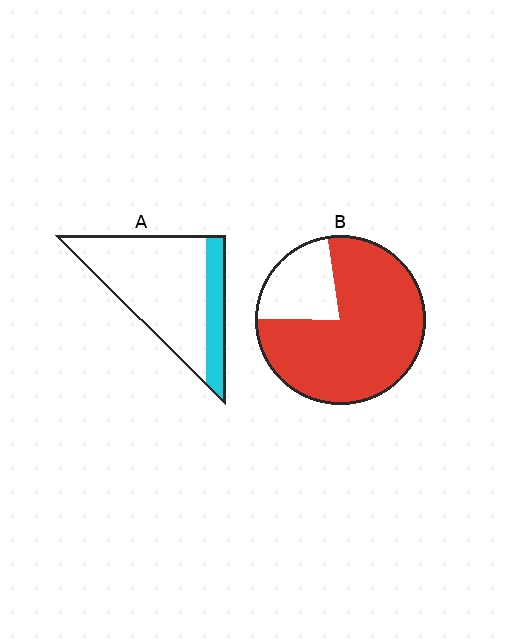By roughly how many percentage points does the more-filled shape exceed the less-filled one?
By roughly 55 percentage points (B over A).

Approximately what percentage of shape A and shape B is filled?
A is approximately 20% and B is approximately 80%.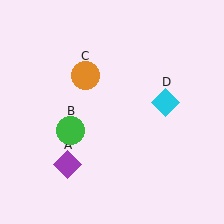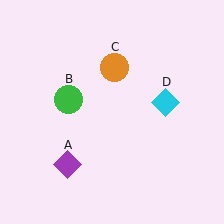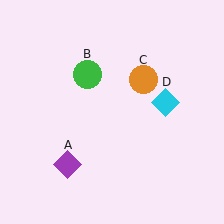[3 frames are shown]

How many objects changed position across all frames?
2 objects changed position: green circle (object B), orange circle (object C).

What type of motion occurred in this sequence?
The green circle (object B), orange circle (object C) rotated clockwise around the center of the scene.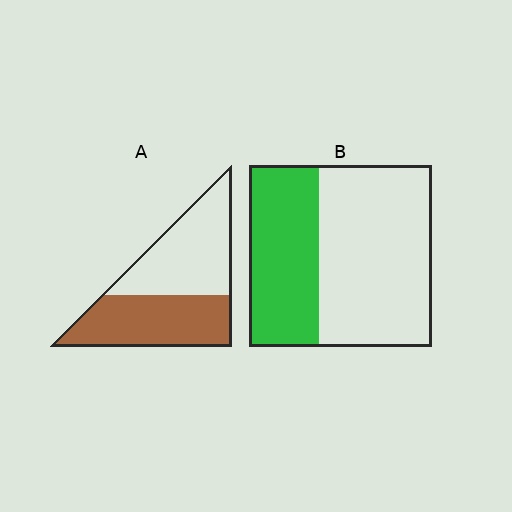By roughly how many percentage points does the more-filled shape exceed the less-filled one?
By roughly 10 percentage points (A over B).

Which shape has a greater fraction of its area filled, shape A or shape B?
Shape A.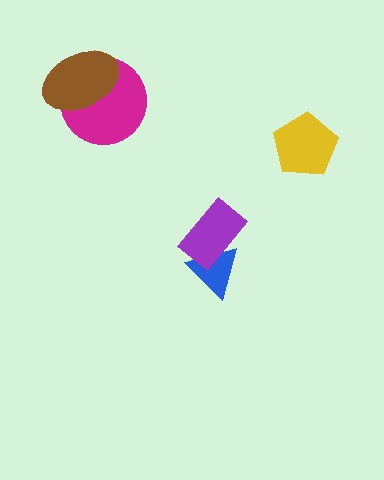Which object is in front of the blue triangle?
The purple rectangle is in front of the blue triangle.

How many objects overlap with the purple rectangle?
1 object overlaps with the purple rectangle.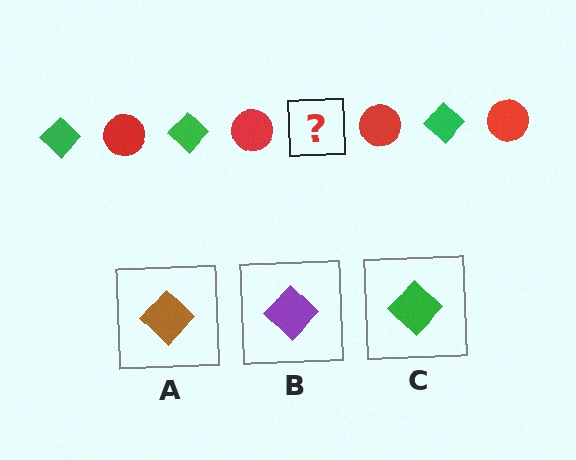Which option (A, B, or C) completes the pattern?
C.